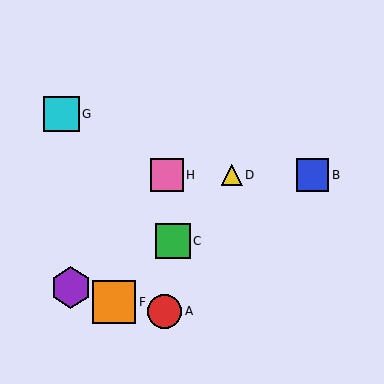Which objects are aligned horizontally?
Objects B, D, H are aligned horizontally.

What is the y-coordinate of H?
Object H is at y≈175.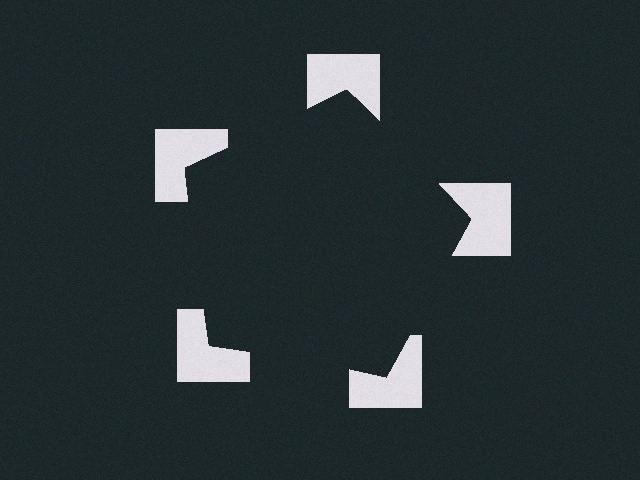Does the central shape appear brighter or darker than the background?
It typically appears slightly darker than the background, even though no actual brightness change is drawn.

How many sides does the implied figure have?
5 sides.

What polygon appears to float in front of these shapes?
An illusory pentagon — its edges are inferred from the aligned wedge cuts in the notched squares, not physically drawn.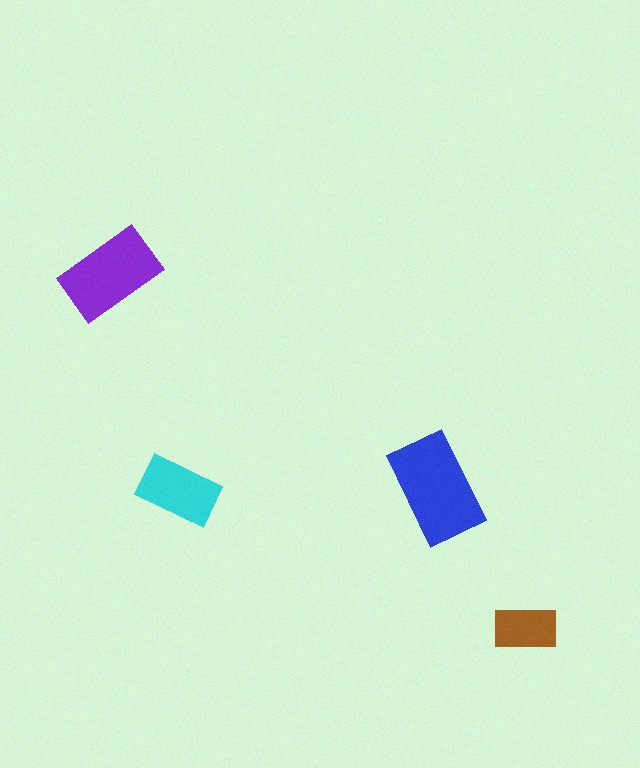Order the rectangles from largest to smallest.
the blue one, the purple one, the cyan one, the brown one.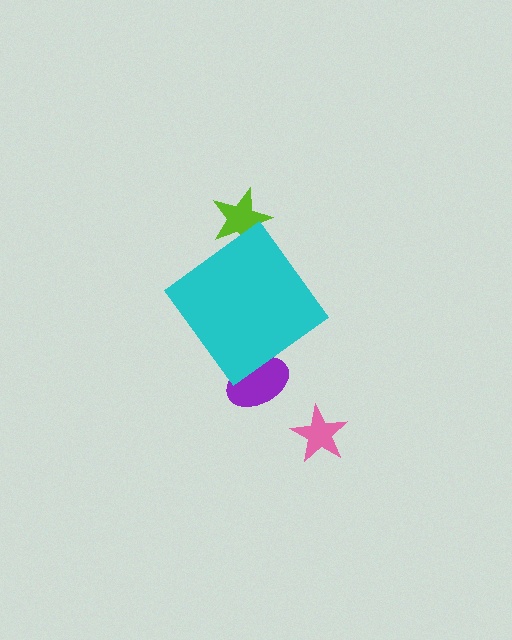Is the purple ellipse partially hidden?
Yes, the purple ellipse is partially hidden behind the cyan diamond.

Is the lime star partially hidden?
Yes, the lime star is partially hidden behind the cyan diamond.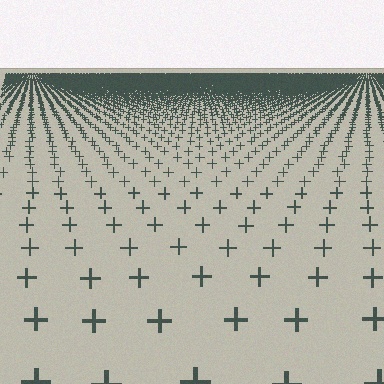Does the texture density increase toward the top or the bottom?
Density increases toward the top.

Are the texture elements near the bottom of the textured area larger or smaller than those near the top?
Larger. Near the bottom, elements are closer to the viewer and appear at a bigger on-screen size.